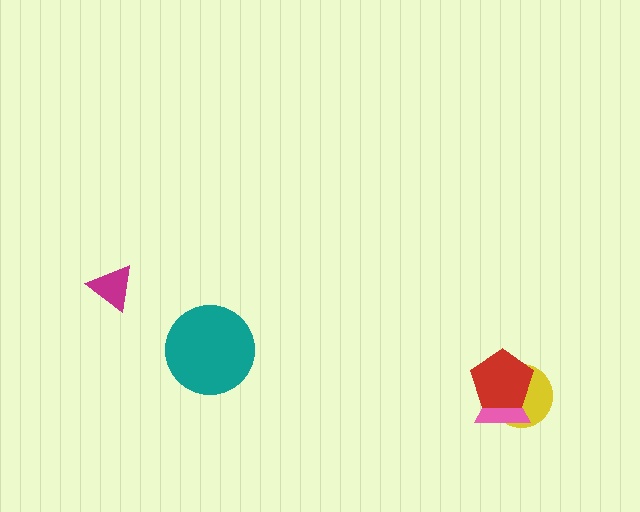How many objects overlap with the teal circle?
0 objects overlap with the teal circle.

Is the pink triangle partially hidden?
Yes, it is partially covered by another shape.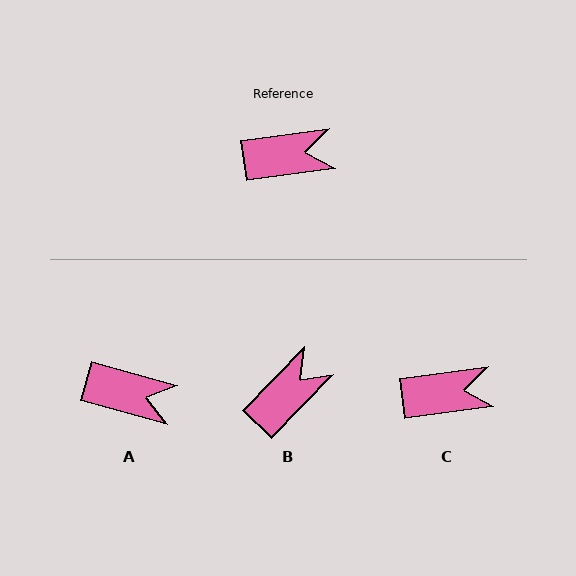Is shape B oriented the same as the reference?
No, it is off by about 38 degrees.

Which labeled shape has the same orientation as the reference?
C.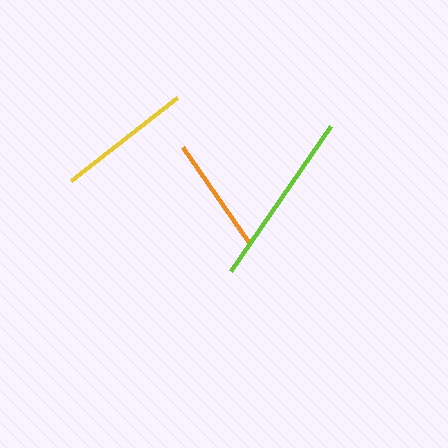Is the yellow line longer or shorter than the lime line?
The lime line is longer than the yellow line.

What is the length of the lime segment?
The lime segment is approximately 177 pixels long.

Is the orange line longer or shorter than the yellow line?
The yellow line is longer than the orange line.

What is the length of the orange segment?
The orange segment is approximately 116 pixels long.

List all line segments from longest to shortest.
From longest to shortest: lime, yellow, orange.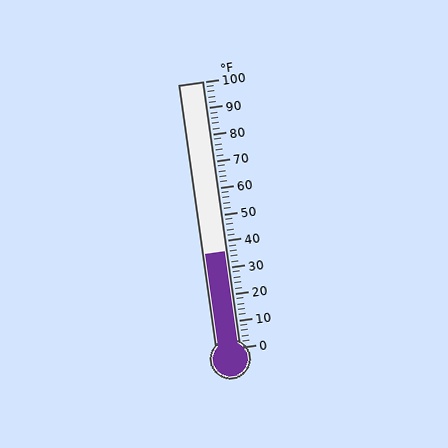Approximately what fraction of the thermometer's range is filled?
The thermometer is filled to approximately 35% of its range.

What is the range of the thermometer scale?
The thermometer scale ranges from 0°F to 100°F.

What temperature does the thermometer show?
The thermometer shows approximately 36°F.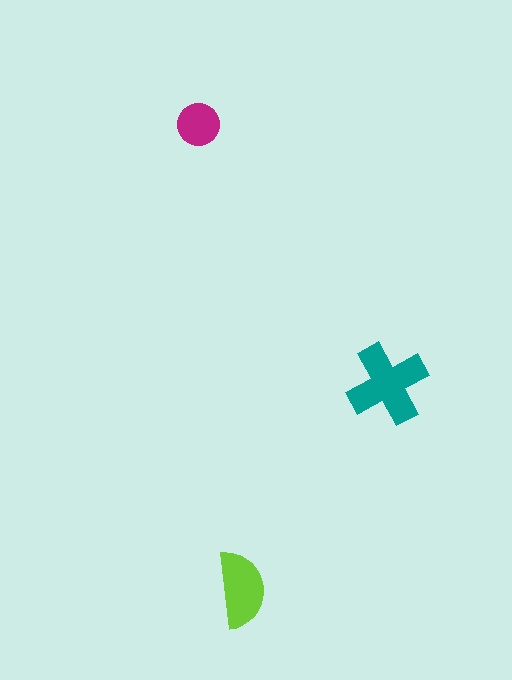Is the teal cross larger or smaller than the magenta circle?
Larger.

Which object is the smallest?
The magenta circle.